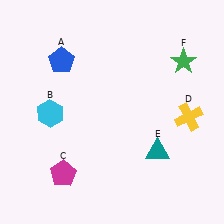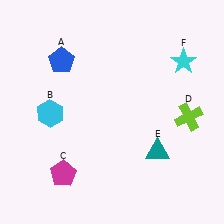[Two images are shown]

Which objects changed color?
D changed from yellow to lime. F changed from green to cyan.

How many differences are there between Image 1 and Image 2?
There are 2 differences between the two images.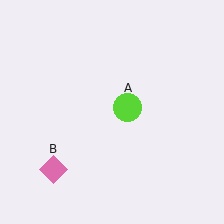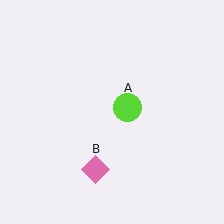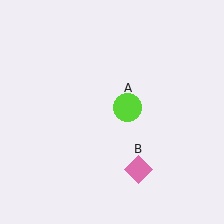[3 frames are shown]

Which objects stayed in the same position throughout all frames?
Lime circle (object A) remained stationary.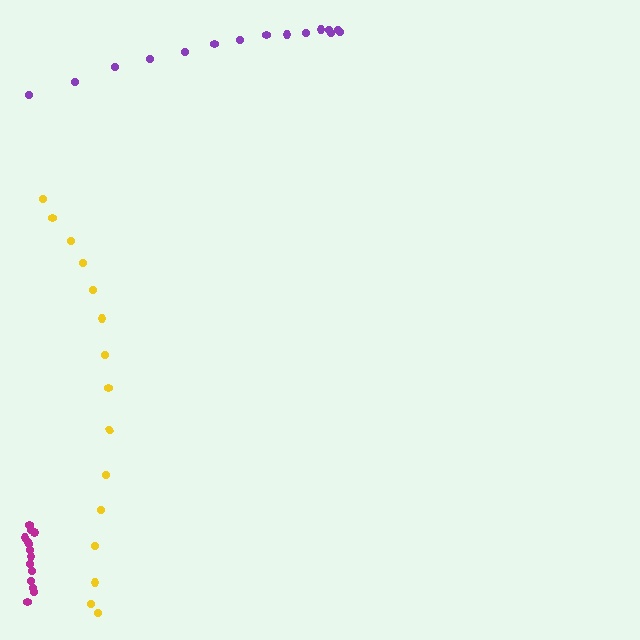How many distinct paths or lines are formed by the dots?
There are 3 distinct paths.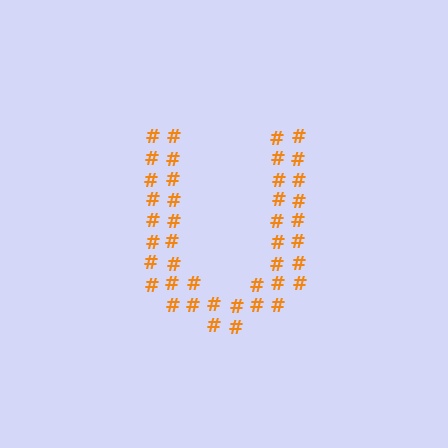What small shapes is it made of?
It is made of small hash symbols.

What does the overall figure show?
The overall figure shows the letter U.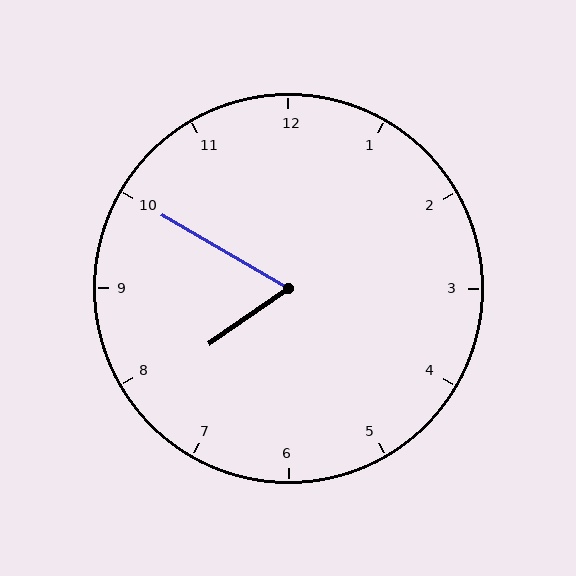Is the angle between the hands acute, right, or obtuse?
It is acute.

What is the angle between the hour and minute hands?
Approximately 65 degrees.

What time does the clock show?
7:50.